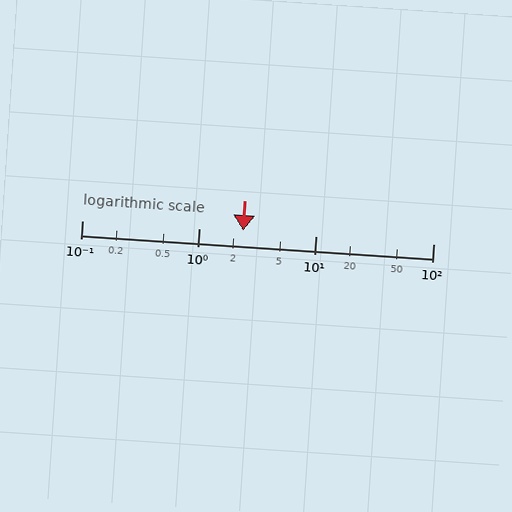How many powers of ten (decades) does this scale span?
The scale spans 3 decades, from 0.1 to 100.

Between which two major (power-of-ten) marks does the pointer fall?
The pointer is between 1 and 10.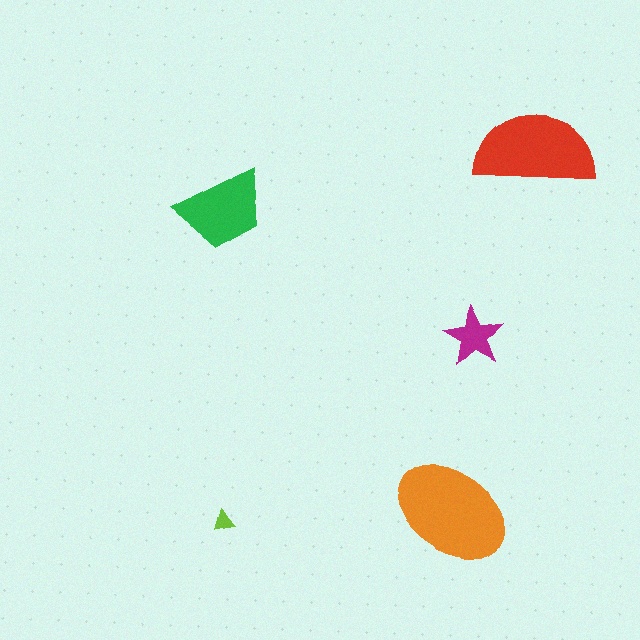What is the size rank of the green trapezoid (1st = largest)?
3rd.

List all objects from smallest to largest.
The lime triangle, the magenta star, the green trapezoid, the red semicircle, the orange ellipse.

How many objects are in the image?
There are 5 objects in the image.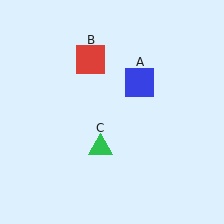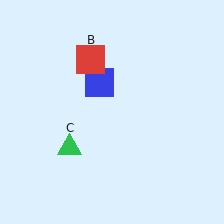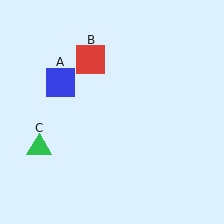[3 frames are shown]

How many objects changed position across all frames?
2 objects changed position: blue square (object A), green triangle (object C).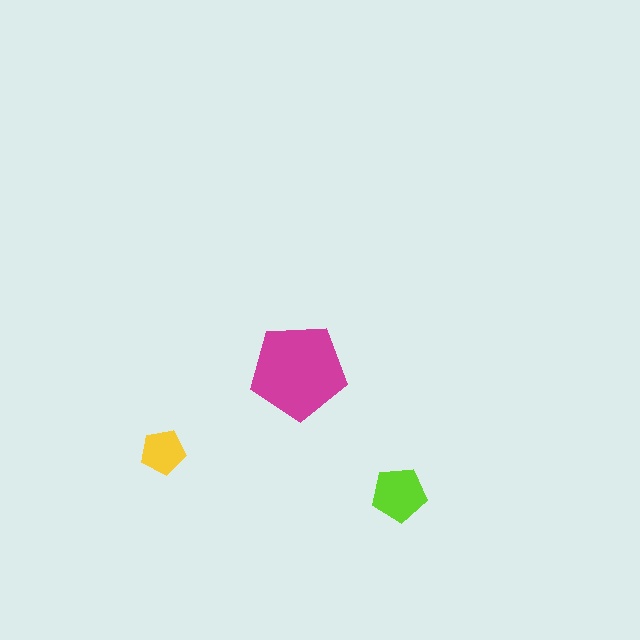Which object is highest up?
The magenta pentagon is topmost.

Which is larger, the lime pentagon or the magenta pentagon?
The magenta one.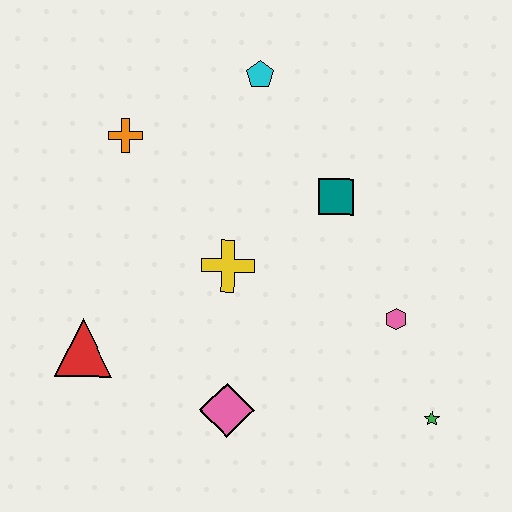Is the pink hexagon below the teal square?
Yes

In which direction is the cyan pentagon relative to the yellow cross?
The cyan pentagon is above the yellow cross.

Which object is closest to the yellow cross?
The teal square is closest to the yellow cross.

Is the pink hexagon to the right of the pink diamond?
Yes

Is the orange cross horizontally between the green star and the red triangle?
Yes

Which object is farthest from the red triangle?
The green star is farthest from the red triangle.